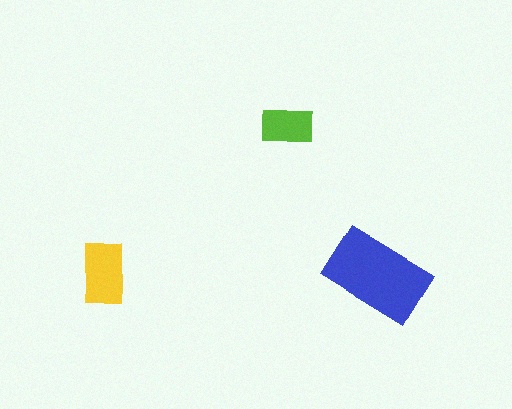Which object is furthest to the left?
The yellow rectangle is leftmost.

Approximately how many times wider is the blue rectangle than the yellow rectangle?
About 1.5 times wider.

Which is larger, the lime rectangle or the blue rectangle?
The blue one.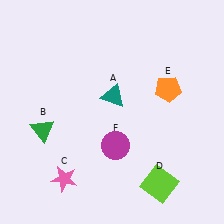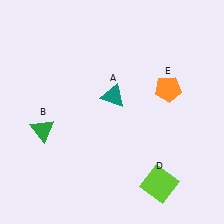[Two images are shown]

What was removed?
The magenta circle (F), the pink star (C) were removed in Image 2.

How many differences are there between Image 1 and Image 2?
There are 2 differences between the two images.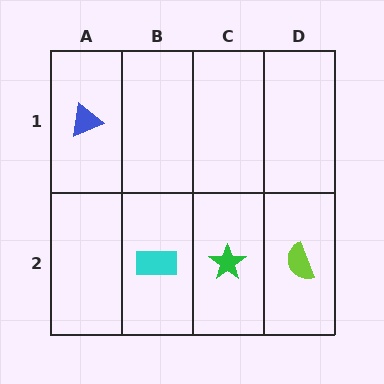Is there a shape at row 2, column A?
No, that cell is empty.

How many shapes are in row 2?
3 shapes.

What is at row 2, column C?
A green star.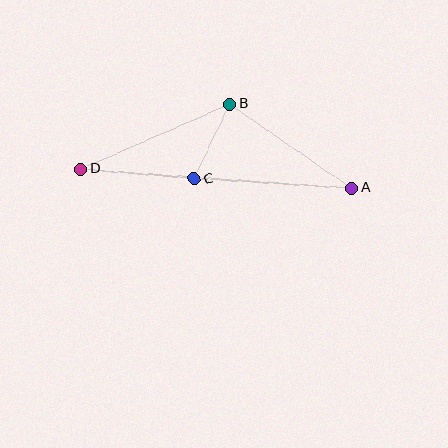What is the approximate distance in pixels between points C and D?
The distance between C and D is approximately 113 pixels.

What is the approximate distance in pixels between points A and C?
The distance between A and C is approximately 158 pixels.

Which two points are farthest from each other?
Points A and D are farthest from each other.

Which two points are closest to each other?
Points B and C are closest to each other.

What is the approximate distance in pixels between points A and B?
The distance between A and B is approximately 148 pixels.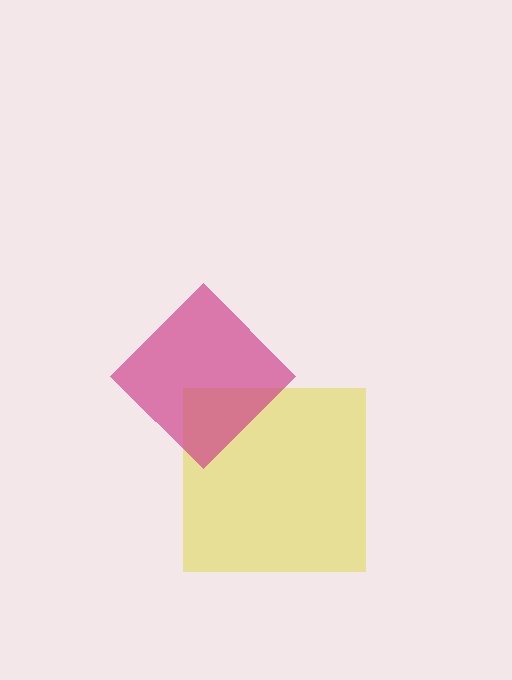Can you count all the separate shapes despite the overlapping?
Yes, there are 2 separate shapes.